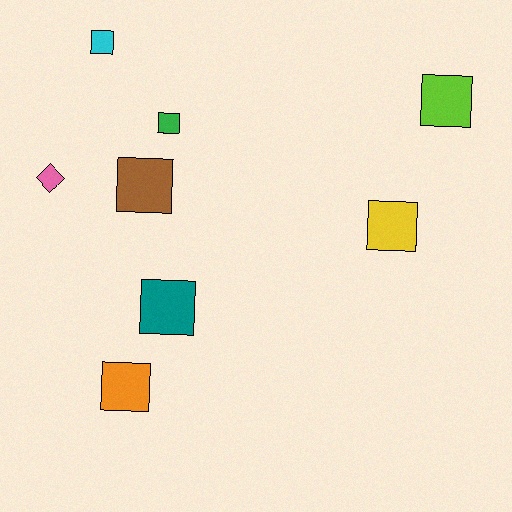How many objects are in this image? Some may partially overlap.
There are 8 objects.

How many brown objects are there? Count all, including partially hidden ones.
There is 1 brown object.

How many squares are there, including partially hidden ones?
There are 7 squares.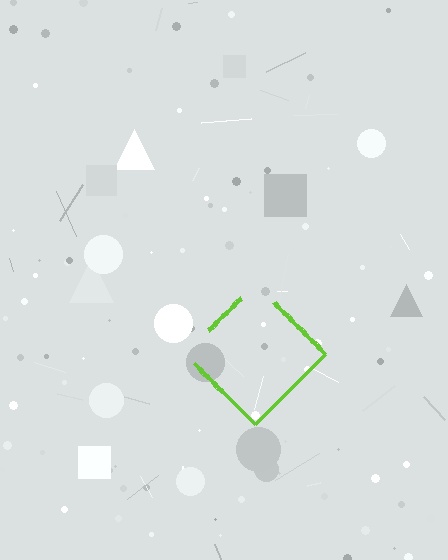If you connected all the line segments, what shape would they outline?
They would outline a diamond.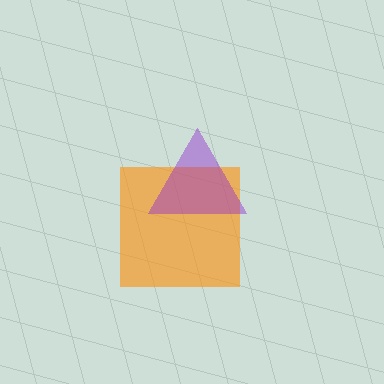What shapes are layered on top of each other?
The layered shapes are: an orange square, a purple triangle.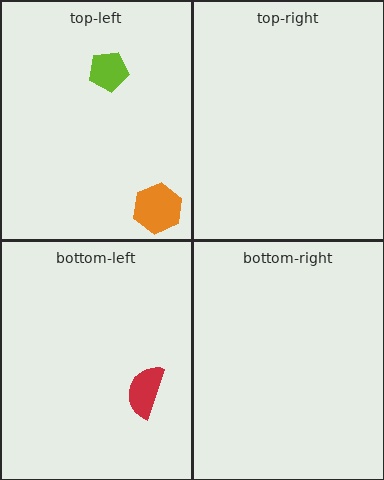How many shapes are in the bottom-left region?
1.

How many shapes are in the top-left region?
2.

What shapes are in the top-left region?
The orange hexagon, the lime pentagon.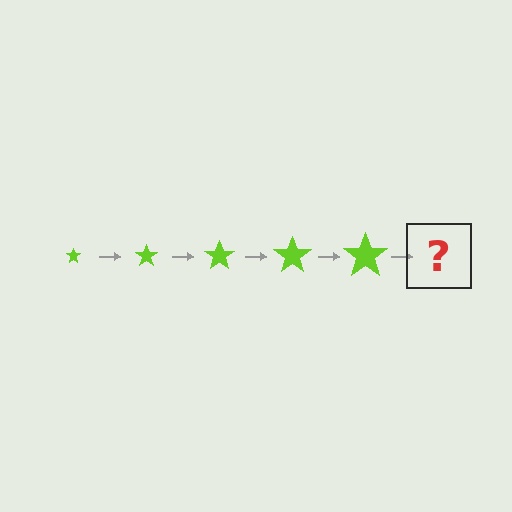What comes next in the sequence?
The next element should be a lime star, larger than the previous one.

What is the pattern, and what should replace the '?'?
The pattern is that the star gets progressively larger each step. The '?' should be a lime star, larger than the previous one.